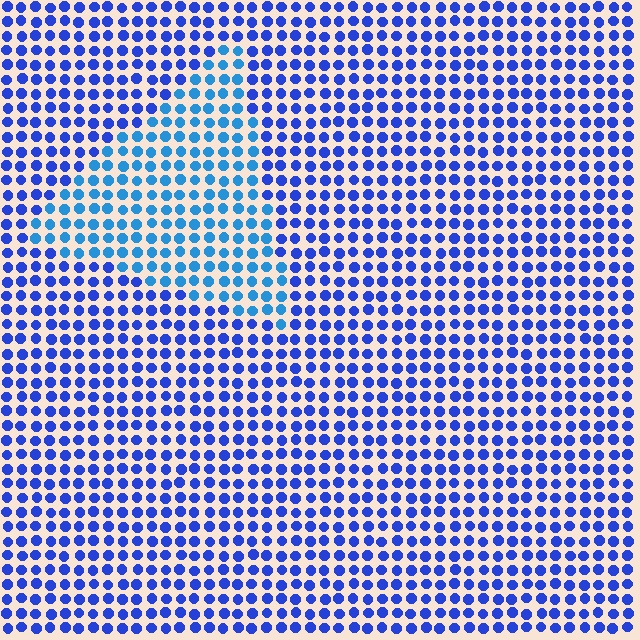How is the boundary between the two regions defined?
The boundary is defined purely by a slight shift in hue (about 28 degrees). Spacing, size, and orientation are identical on both sides.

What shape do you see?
I see a triangle.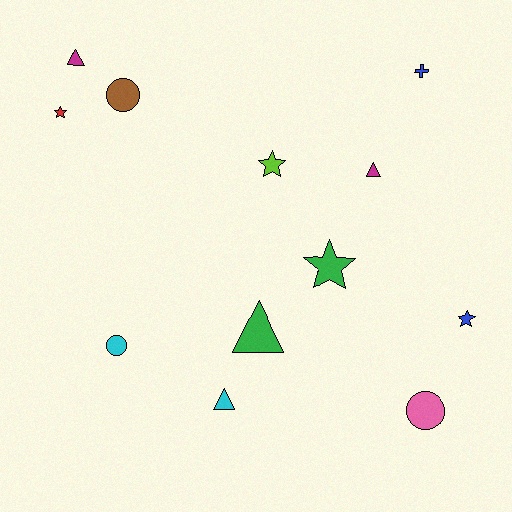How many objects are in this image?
There are 12 objects.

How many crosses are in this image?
There is 1 cross.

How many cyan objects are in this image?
There are 2 cyan objects.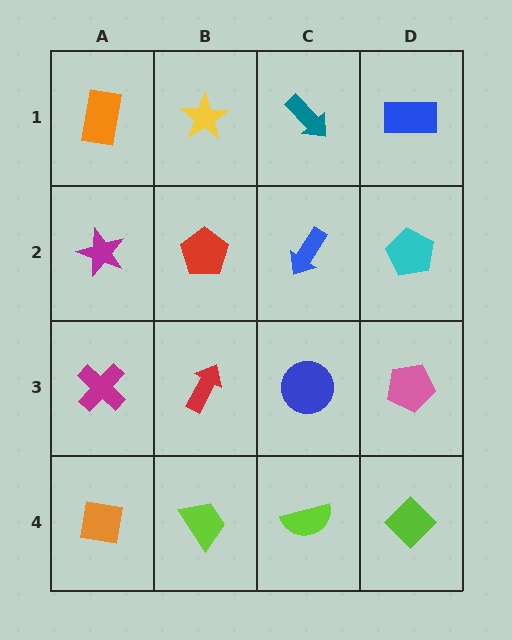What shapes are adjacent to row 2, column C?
A teal arrow (row 1, column C), a blue circle (row 3, column C), a red pentagon (row 2, column B), a cyan pentagon (row 2, column D).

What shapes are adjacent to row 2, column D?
A blue rectangle (row 1, column D), a pink pentagon (row 3, column D), a blue arrow (row 2, column C).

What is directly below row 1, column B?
A red pentagon.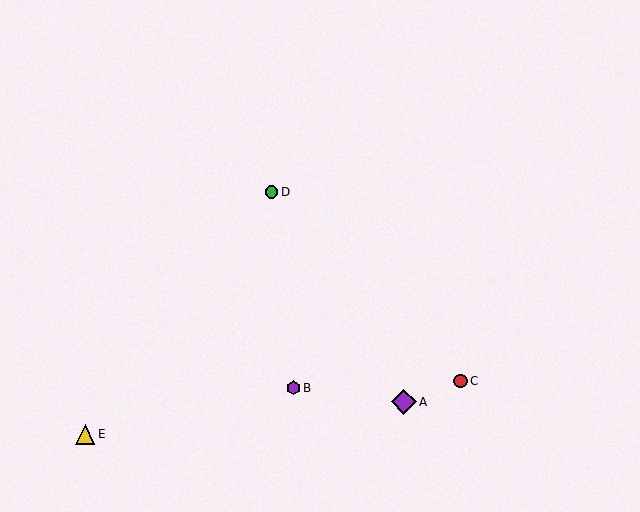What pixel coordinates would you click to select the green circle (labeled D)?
Click at (272, 192) to select the green circle D.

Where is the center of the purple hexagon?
The center of the purple hexagon is at (293, 388).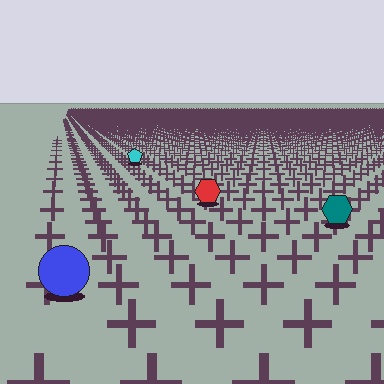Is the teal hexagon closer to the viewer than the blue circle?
No. The blue circle is closer — you can tell from the texture gradient: the ground texture is coarser near it.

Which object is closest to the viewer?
The blue circle is closest. The texture marks near it are larger and more spread out.